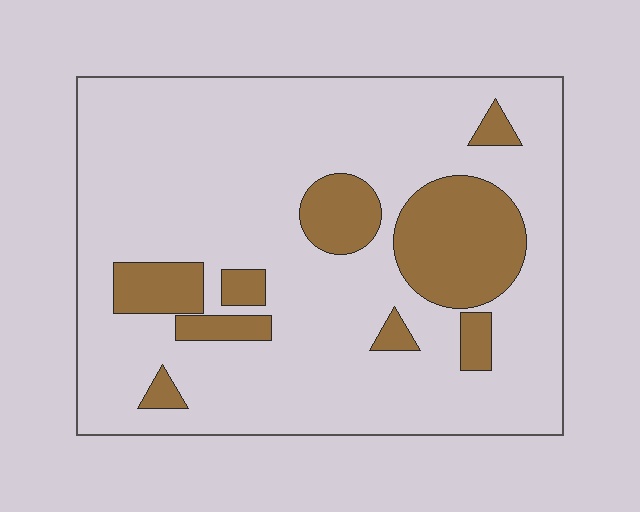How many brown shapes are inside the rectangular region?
9.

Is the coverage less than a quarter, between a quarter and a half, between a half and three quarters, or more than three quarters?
Less than a quarter.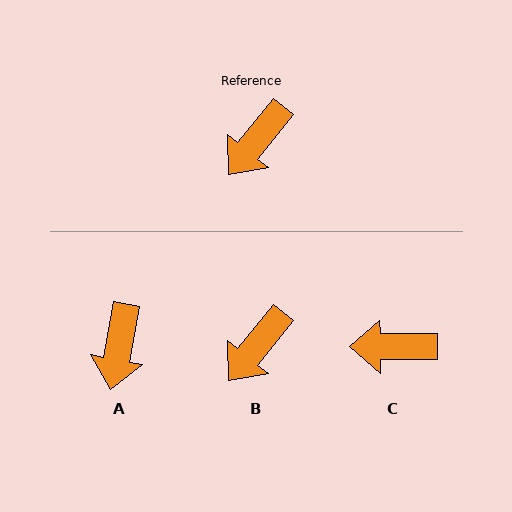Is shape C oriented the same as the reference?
No, it is off by about 50 degrees.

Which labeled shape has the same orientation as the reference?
B.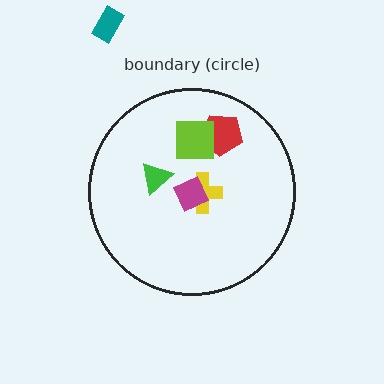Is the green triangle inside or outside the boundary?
Inside.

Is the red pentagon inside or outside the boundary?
Inside.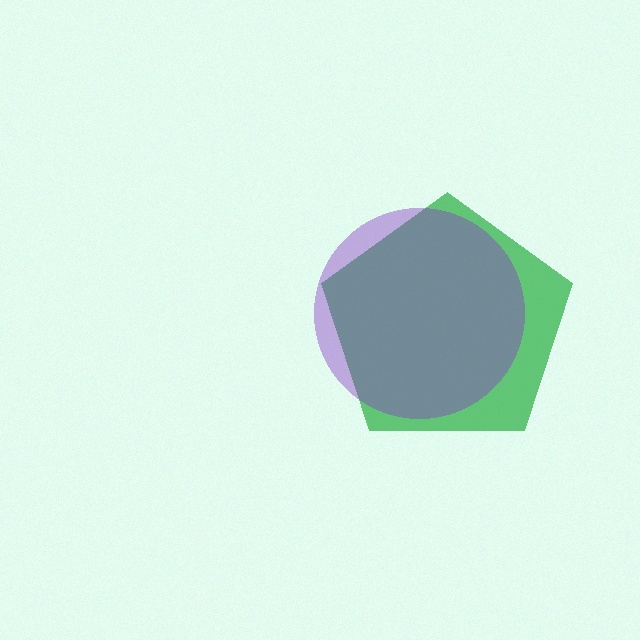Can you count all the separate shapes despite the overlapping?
Yes, there are 2 separate shapes.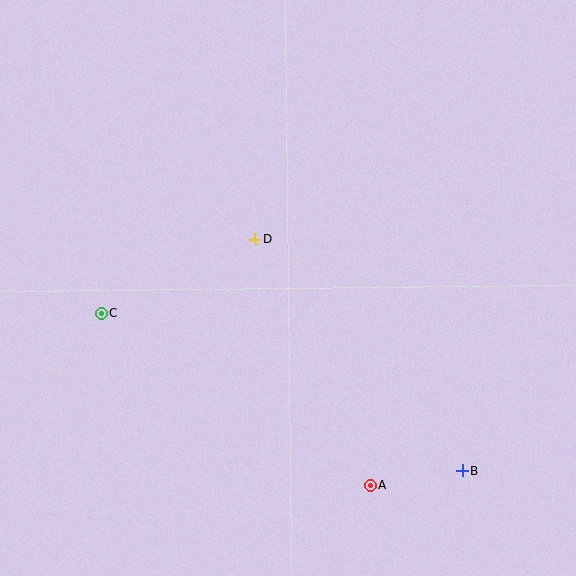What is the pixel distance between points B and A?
The distance between B and A is 93 pixels.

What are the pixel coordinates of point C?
Point C is at (102, 313).